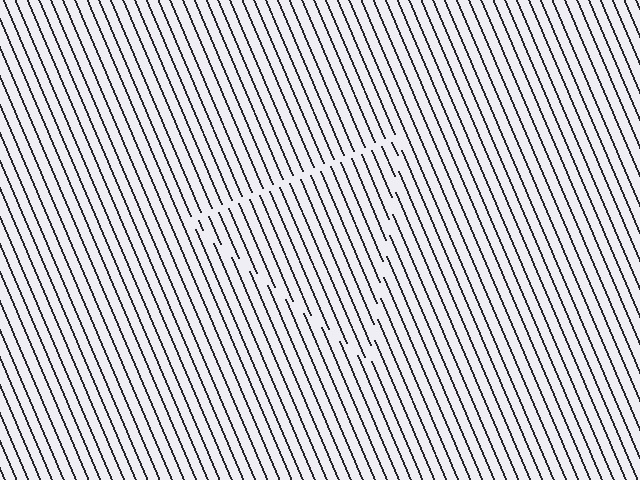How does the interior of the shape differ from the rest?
The interior of the shape contains the same grating, shifted by half a period — the contour is defined by the phase discontinuity where line-ends from the inner and outer gratings abut.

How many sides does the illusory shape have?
3 sides — the line-ends trace a triangle.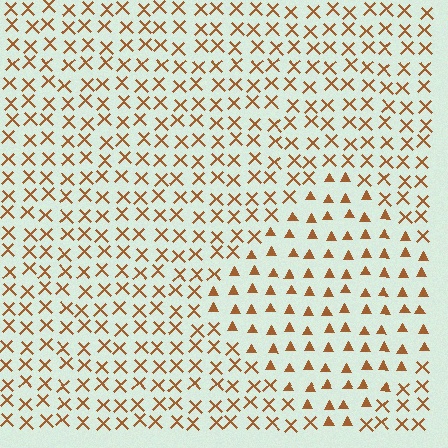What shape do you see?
I see a diamond.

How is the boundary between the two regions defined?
The boundary is defined by a change in element shape: triangles inside vs. X marks outside. All elements share the same color and spacing.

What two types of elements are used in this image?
The image uses triangles inside the diamond region and X marks outside it.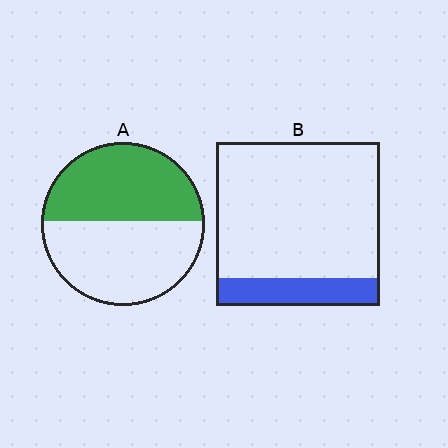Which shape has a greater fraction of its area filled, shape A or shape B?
Shape A.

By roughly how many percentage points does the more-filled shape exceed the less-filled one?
By roughly 30 percentage points (A over B).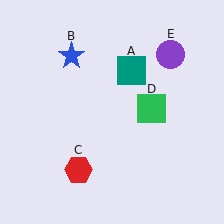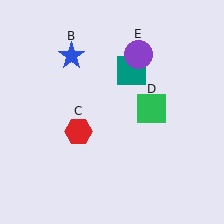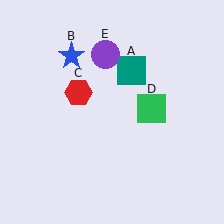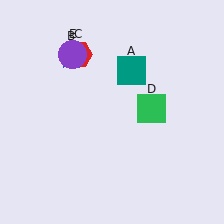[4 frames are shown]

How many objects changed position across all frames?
2 objects changed position: red hexagon (object C), purple circle (object E).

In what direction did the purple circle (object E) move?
The purple circle (object E) moved left.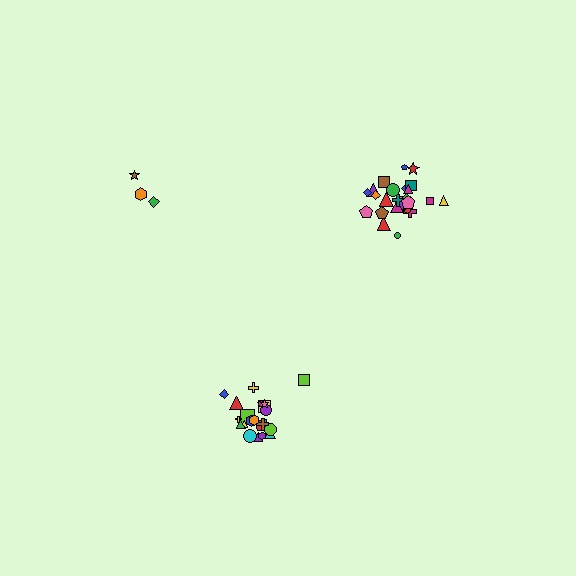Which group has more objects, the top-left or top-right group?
The top-right group.